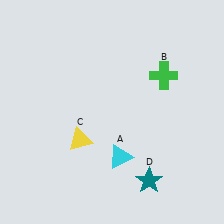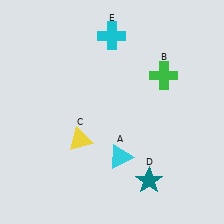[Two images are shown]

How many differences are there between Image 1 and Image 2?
There is 1 difference between the two images.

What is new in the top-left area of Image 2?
A cyan cross (E) was added in the top-left area of Image 2.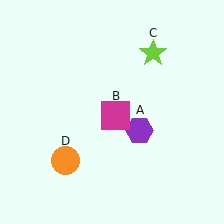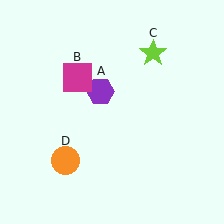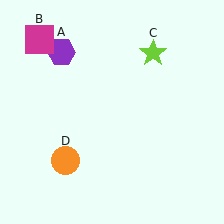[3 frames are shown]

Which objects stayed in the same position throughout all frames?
Lime star (object C) and orange circle (object D) remained stationary.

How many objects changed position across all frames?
2 objects changed position: purple hexagon (object A), magenta square (object B).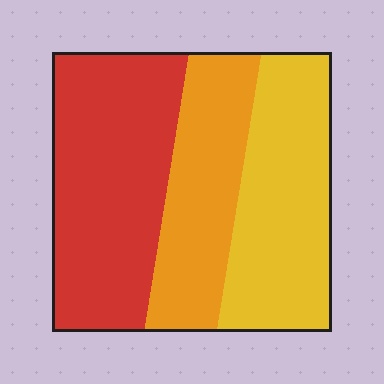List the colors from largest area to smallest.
From largest to smallest: red, yellow, orange.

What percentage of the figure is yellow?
Yellow takes up about one third (1/3) of the figure.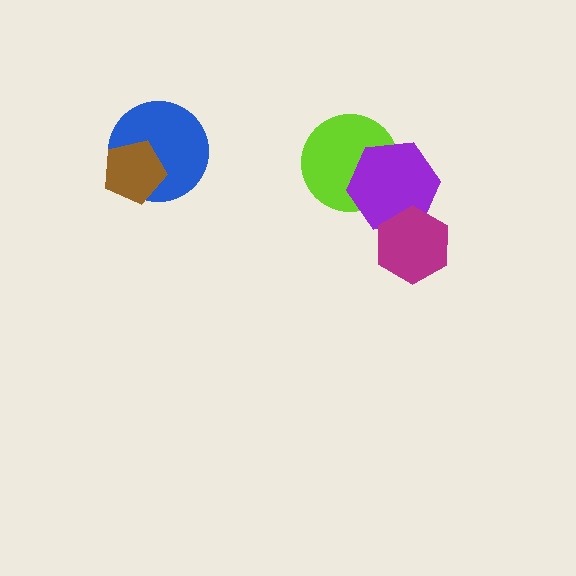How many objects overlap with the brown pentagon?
1 object overlaps with the brown pentagon.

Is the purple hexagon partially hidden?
Yes, it is partially covered by another shape.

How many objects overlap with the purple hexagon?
2 objects overlap with the purple hexagon.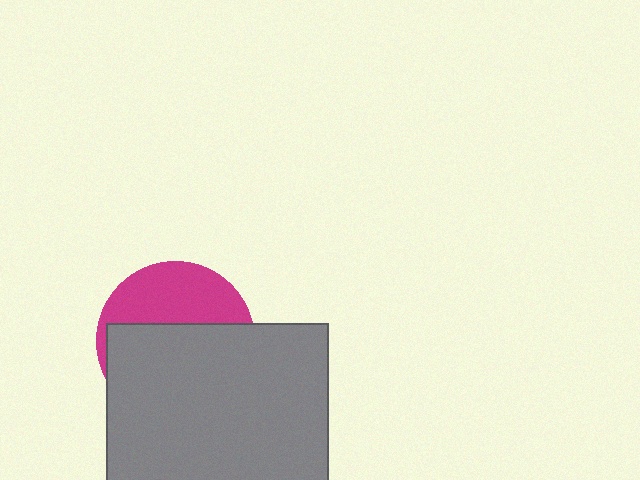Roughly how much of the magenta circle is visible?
A small part of it is visible (roughly 38%).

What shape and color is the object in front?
The object in front is a gray square.